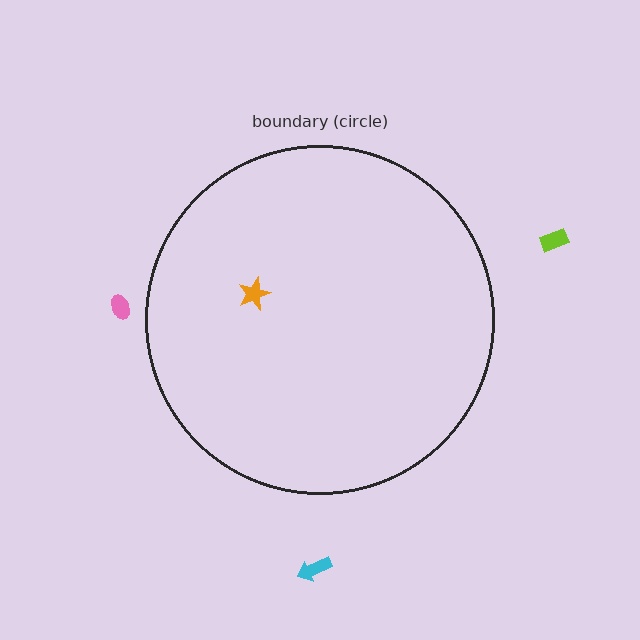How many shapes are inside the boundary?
1 inside, 3 outside.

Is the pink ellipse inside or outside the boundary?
Outside.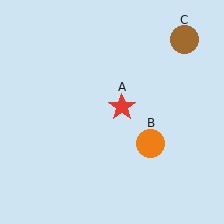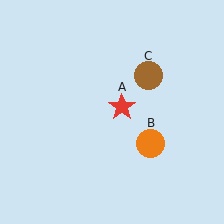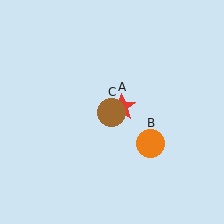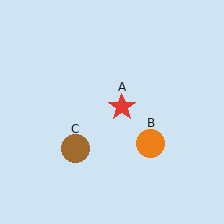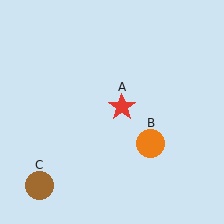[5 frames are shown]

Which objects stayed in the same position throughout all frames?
Red star (object A) and orange circle (object B) remained stationary.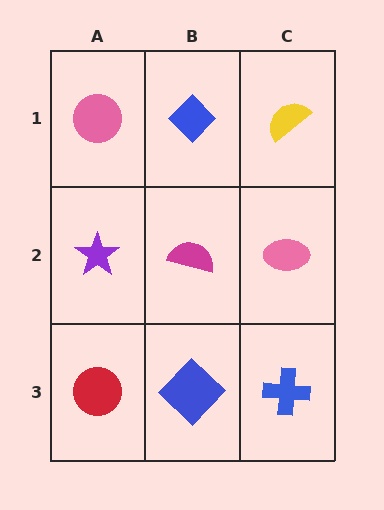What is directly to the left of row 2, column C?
A magenta semicircle.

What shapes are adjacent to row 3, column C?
A pink ellipse (row 2, column C), a blue diamond (row 3, column B).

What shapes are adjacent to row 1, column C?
A pink ellipse (row 2, column C), a blue diamond (row 1, column B).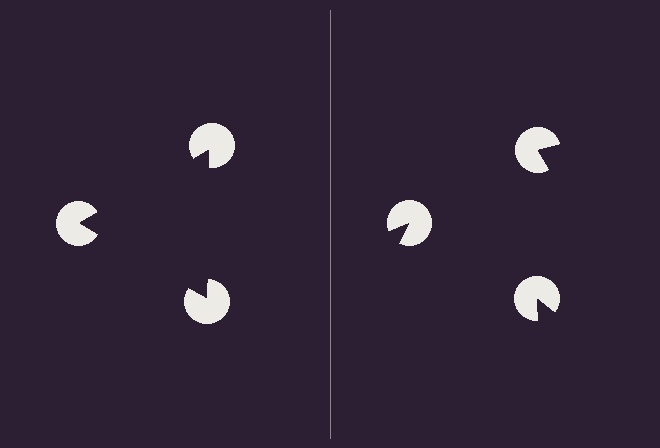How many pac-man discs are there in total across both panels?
6 — 3 on each side.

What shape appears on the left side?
An illusory triangle.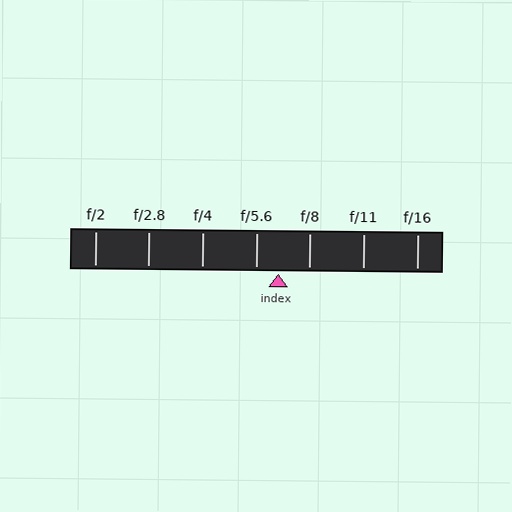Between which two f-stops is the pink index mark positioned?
The index mark is between f/5.6 and f/8.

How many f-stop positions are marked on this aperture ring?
There are 7 f-stop positions marked.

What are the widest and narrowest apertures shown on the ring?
The widest aperture shown is f/2 and the narrowest is f/16.